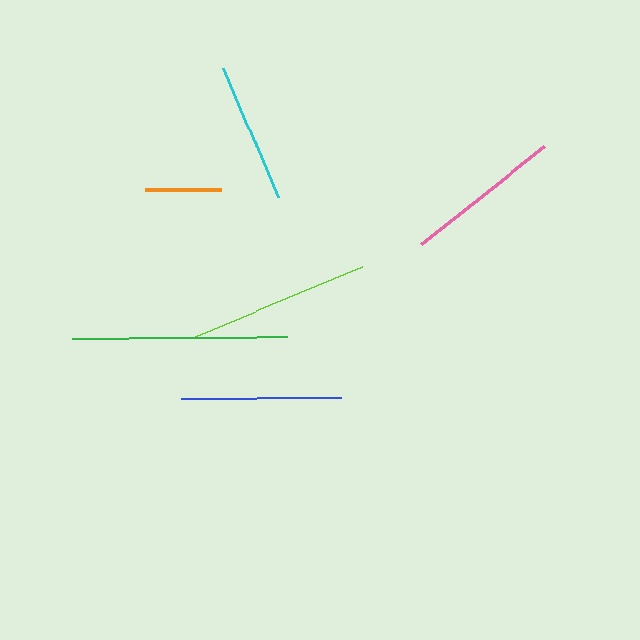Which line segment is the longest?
The green line is the longest at approximately 215 pixels.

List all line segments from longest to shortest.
From longest to shortest: green, lime, blue, pink, cyan, orange.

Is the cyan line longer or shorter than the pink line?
The pink line is longer than the cyan line.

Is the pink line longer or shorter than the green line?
The green line is longer than the pink line.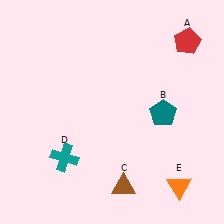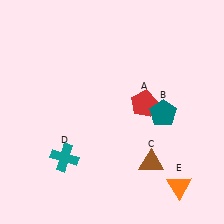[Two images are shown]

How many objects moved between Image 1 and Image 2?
2 objects moved between the two images.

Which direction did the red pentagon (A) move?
The red pentagon (A) moved down.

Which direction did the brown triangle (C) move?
The brown triangle (C) moved right.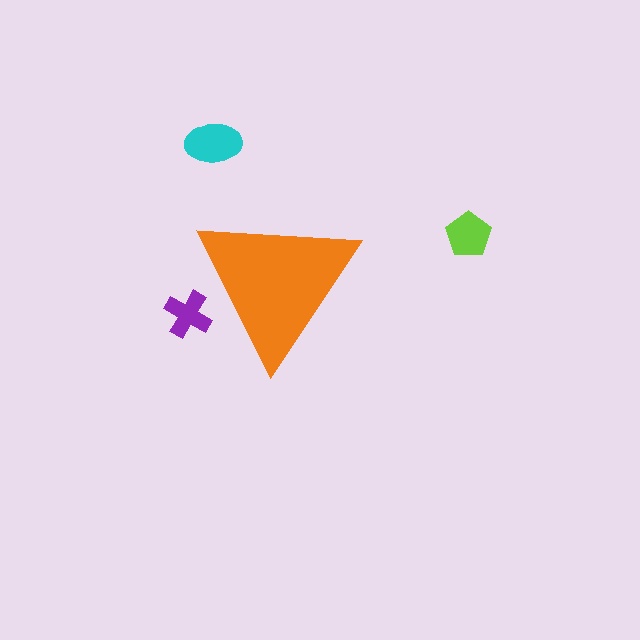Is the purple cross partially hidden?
Yes, the purple cross is partially hidden behind the orange triangle.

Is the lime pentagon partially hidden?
No, the lime pentagon is fully visible.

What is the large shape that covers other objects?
An orange triangle.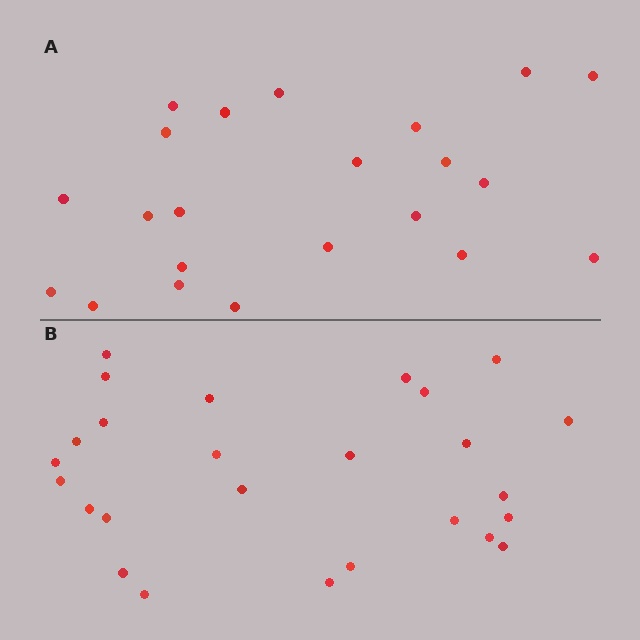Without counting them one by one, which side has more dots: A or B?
Region B (the bottom region) has more dots.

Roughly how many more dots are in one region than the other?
Region B has about 4 more dots than region A.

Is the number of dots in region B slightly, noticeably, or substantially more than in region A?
Region B has only slightly more — the two regions are fairly close. The ratio is roughly 1.2 to 1.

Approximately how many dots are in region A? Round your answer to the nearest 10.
About 20 dots. (The exact count is 22, which rounds to 20.)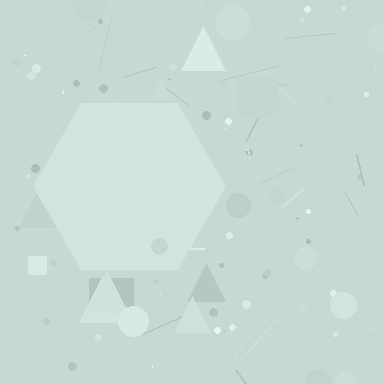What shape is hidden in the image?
A hexagon is hidden in the image.